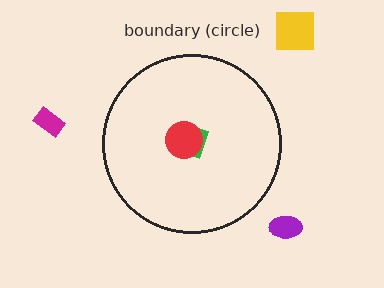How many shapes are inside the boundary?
2 inside, 3 outside.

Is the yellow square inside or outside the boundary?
Outside.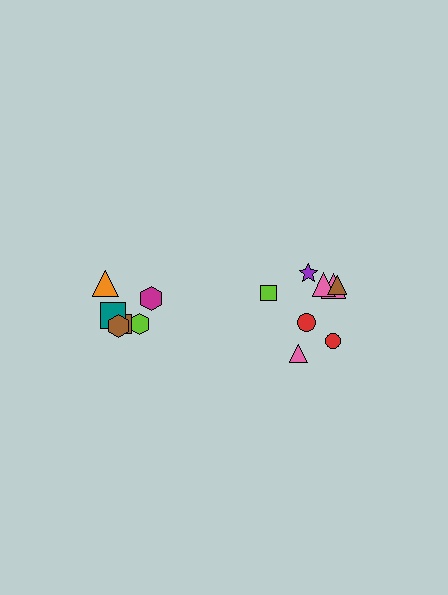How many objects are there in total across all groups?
There are 14 objects.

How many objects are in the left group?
There are 6 objects.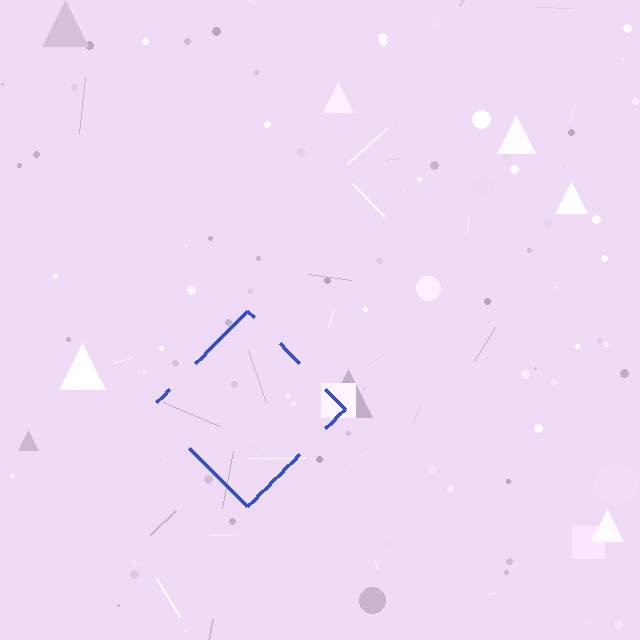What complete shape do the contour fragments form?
The contour fragments form a diamond.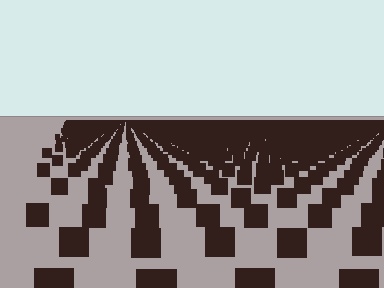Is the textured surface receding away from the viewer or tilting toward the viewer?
The surface is receding away from the viewer. Texture elements get smaller and denser toward the top.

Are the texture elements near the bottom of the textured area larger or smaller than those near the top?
Larger. Near the bottom, elements are closer to the viewer and appear at a bigger on-screen size.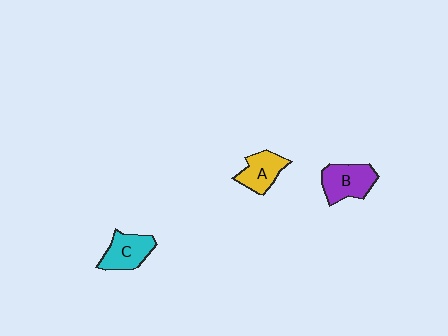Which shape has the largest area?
Shape B (purple).